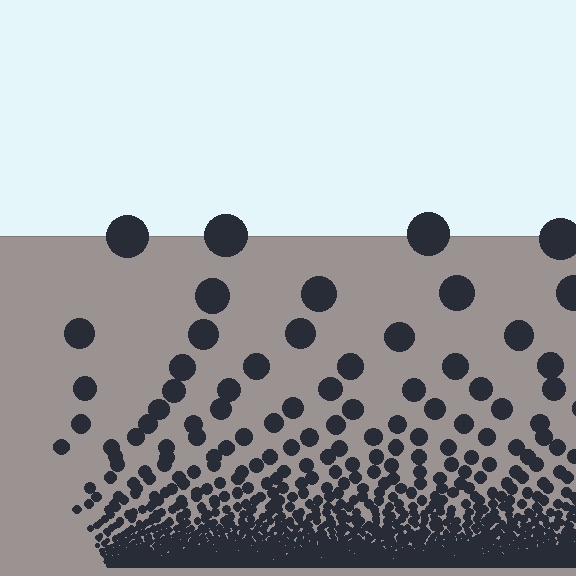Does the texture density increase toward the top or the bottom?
Density increases toward the bottom.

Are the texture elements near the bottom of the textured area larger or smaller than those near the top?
Smaller. The gradient is inverted — elements near the bottom are smaller and denser.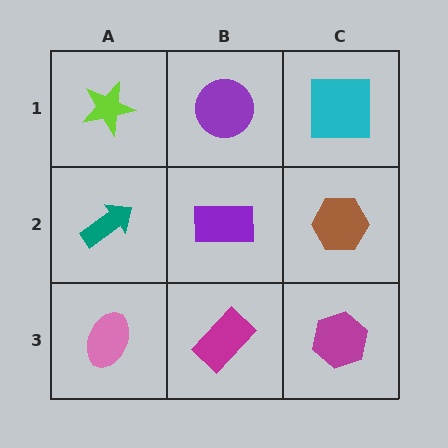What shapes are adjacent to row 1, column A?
A teal arrow (row 2, column A), a purple circle (row 1, column B).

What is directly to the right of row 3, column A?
A magenta rectangle.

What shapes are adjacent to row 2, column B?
A purple circle (row 1, column B), a magenta rectangle (row 3, column B), a teal arrow (row 2, column A), a brown hexagon (row 2, column C).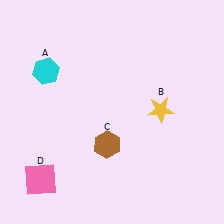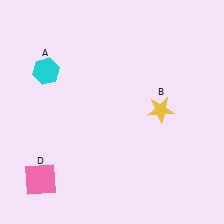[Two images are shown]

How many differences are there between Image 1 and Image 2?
There is 1 difference between the two images.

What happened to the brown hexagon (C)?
The brown hexagon (C) was removed in Image 2. It was in the bottom-left area of Image 1.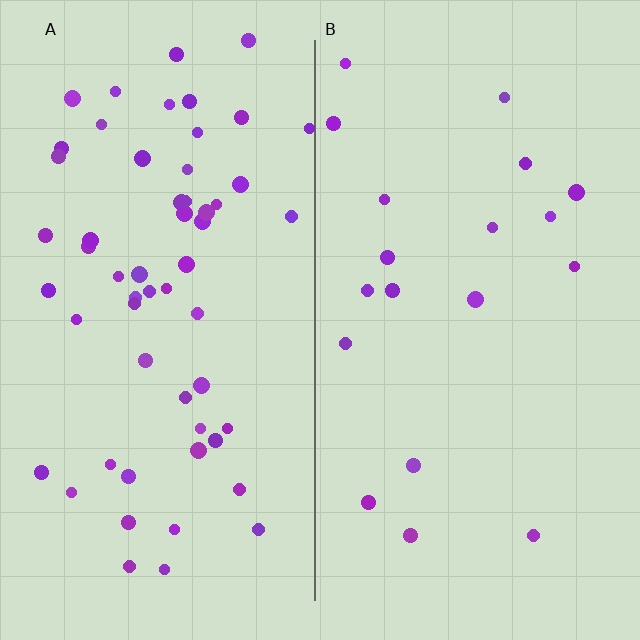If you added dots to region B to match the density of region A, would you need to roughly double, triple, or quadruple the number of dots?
Approximately triple.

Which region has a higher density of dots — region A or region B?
A (the left).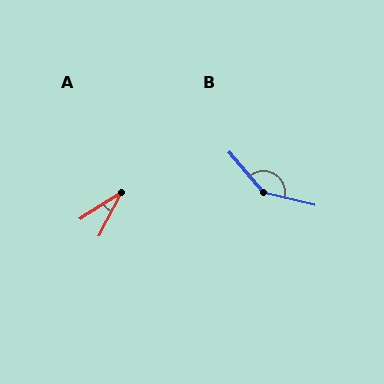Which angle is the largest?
B, at approximately 145 degrees.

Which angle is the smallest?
A, at approximately 30 degrees.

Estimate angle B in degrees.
Approximately 145 degrees.